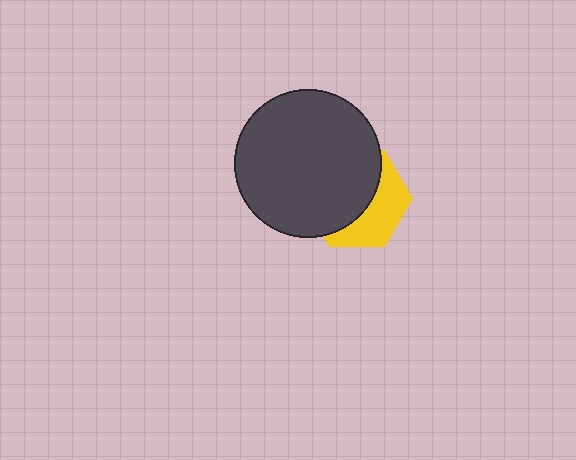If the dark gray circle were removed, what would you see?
You would see the complete yellow hexagon.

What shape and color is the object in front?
The object in front is a dark gray circle.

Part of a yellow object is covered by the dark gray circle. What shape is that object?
It is a hexagon.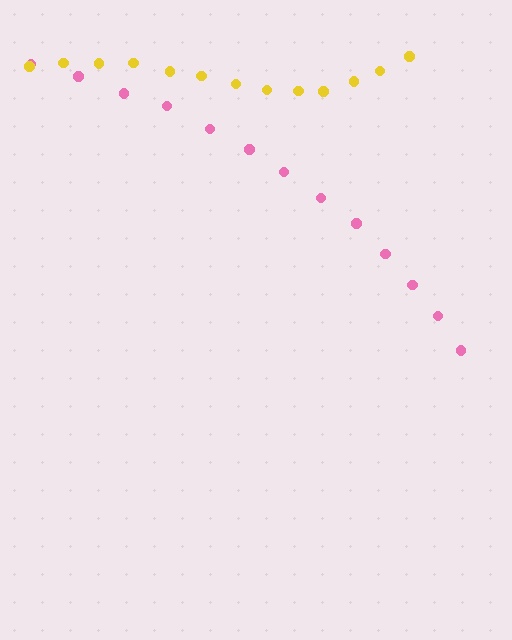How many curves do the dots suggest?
There are 2 distinct paths.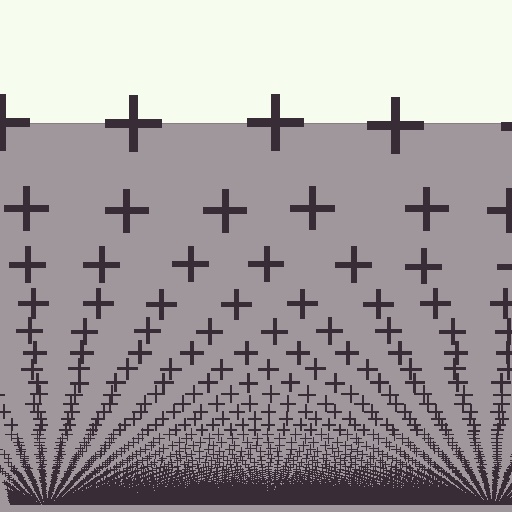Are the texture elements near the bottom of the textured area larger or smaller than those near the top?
Smaller. The gradient is inverted — elements near the bottom are smaller and denser.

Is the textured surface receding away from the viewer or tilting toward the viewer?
The surface appears to tilt toward the viewer. Texture elements get larger and sparser toward the top.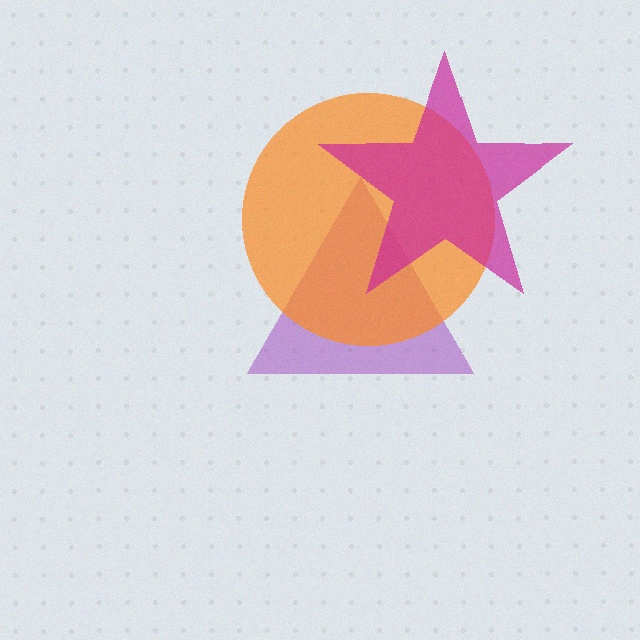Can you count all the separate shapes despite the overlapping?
Yes, there are 3 separate shapes.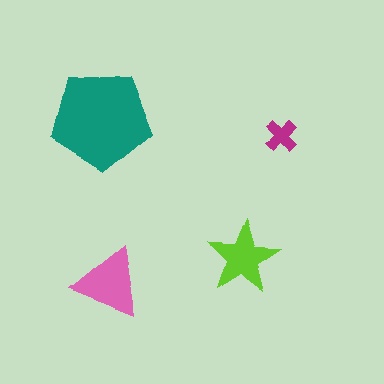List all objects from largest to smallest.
The teal pentagon, the pink triangle, the lime star, the magenta cross.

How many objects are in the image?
There are 4 objects in the image.